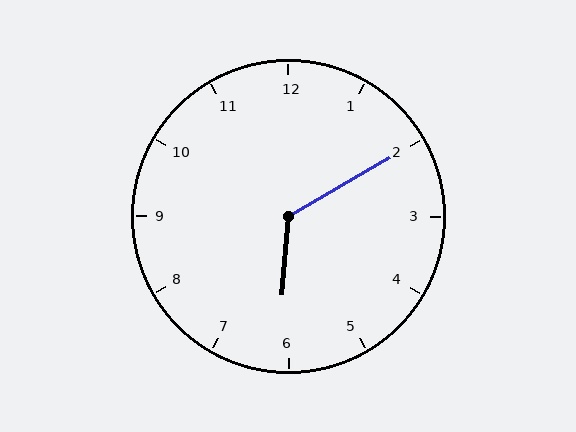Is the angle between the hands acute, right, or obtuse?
It is obtuse.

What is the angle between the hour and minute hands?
Approximately 125 degrees.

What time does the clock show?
6:10.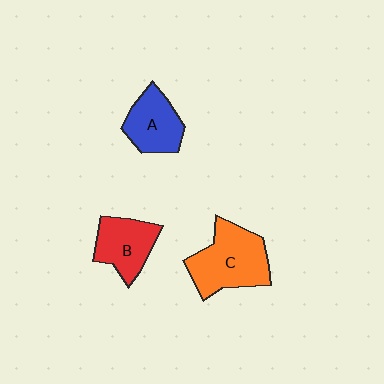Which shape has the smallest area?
Shape A (blue).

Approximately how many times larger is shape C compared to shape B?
Approximately 1.5 times.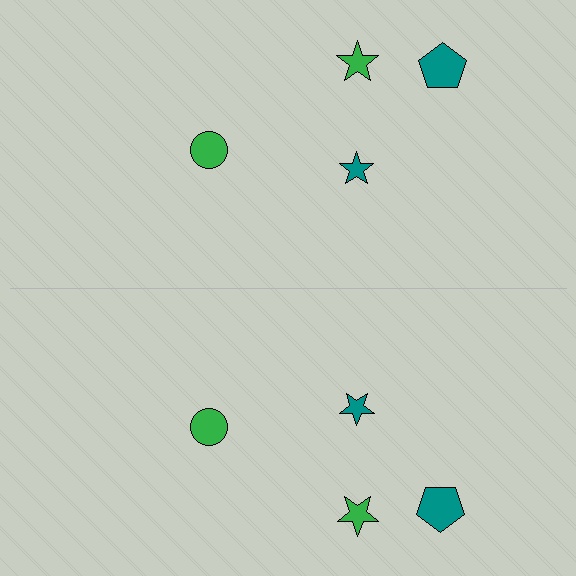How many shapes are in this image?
There are 8 shapes in this image.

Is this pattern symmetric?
Yes, this pattern has bilateral (reflection) symmetry.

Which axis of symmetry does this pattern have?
The pattern has a horizontal axis of symmetry running through the center of the image.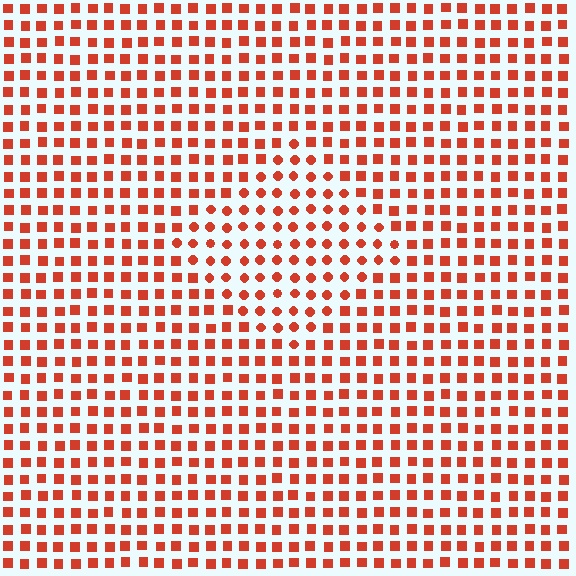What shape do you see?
I see a diamond.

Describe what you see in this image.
The image is filled with small red elements arranged in a uniform grid. A diamond-shaped region contains circles, while the surrounding area contains squares. The boundary is defined purely by the change in element shape.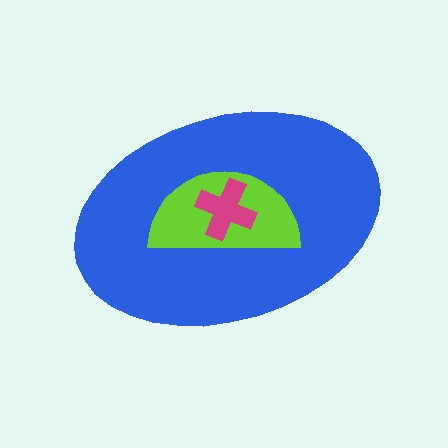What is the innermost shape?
The magenta cross.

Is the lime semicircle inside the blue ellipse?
Yes.